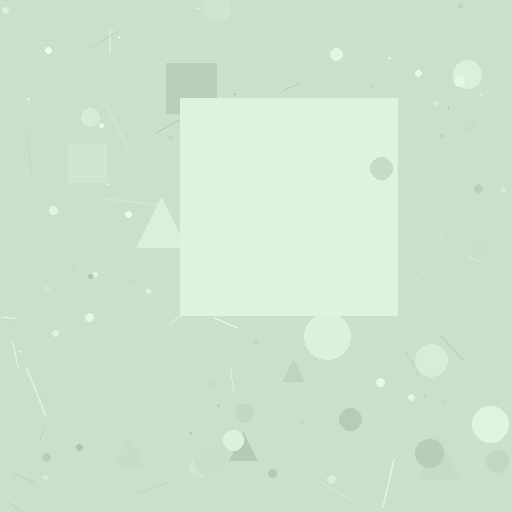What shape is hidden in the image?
A square is hidden in the image.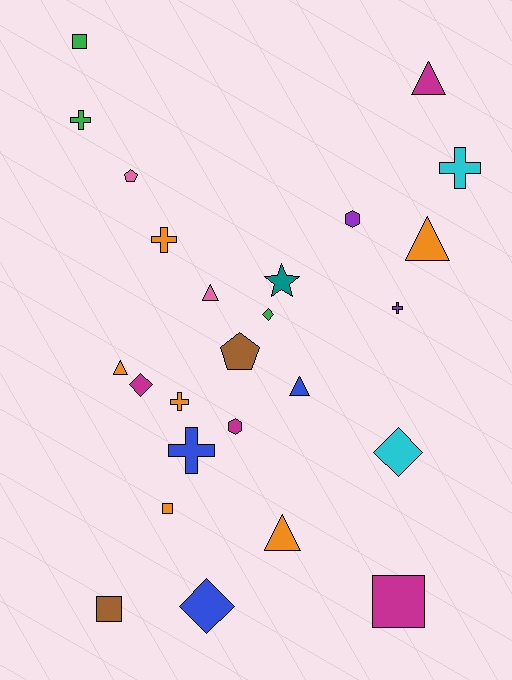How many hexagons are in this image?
There are 2 hexagons.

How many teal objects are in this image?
There is 1 teal object.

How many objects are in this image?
There are 25 objects.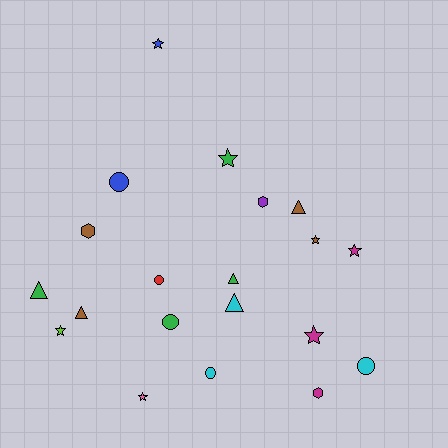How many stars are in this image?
There are 7 stars.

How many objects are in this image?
There are 20 objects.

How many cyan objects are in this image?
There are 3 cyan objects.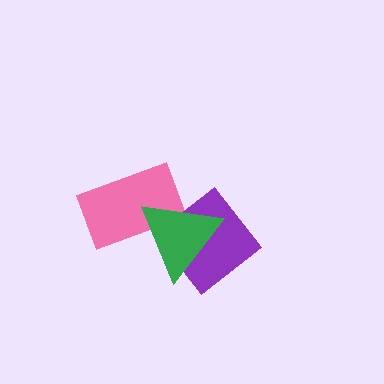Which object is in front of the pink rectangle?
The green triangle is in front of the pink rectangle.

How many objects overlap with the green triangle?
2 objects overlap with the green triangle.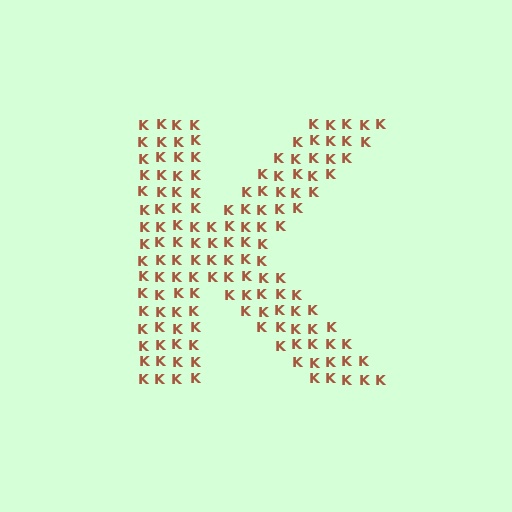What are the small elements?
The small elements are letter K's.